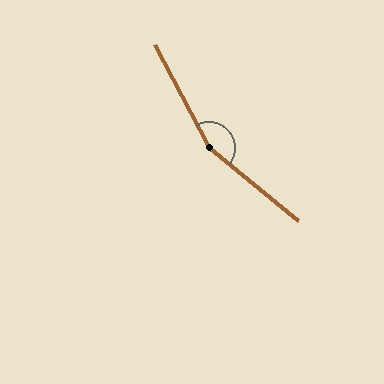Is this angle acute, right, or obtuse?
It is obtuse.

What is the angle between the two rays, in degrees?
Approximately 157 degrees.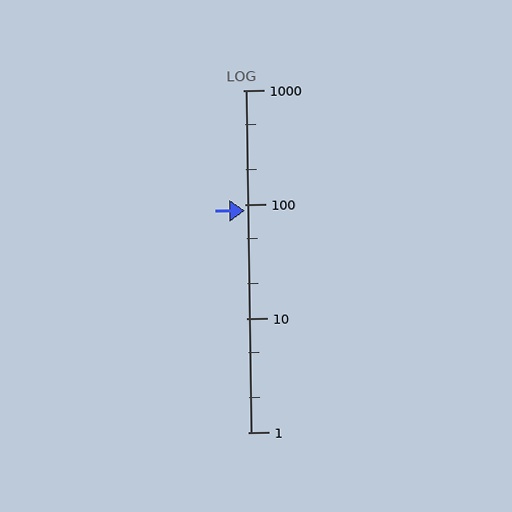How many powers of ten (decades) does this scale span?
The scale spans 3 decades, from 1 to 1000.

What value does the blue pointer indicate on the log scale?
The pointer indicates approximately 87.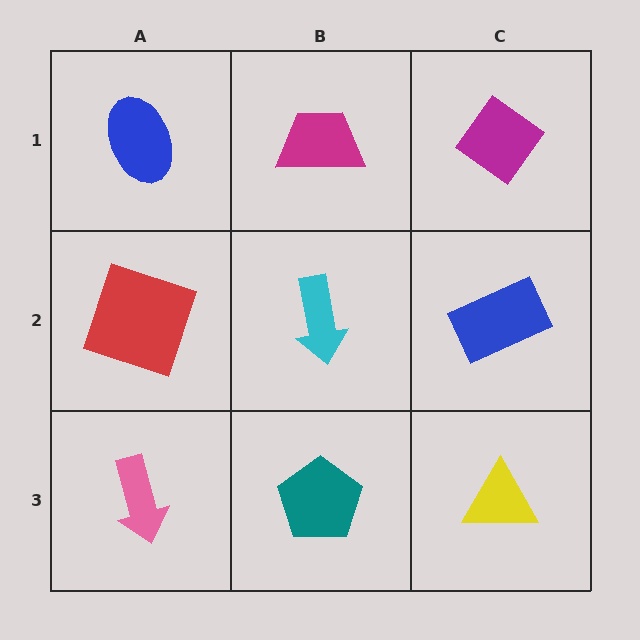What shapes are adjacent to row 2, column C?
A magenta diamond (row 1, column C), a yellow triangle (row 3, column C), a cyan arrow (row 2, column B).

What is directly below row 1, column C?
A blue rectangle.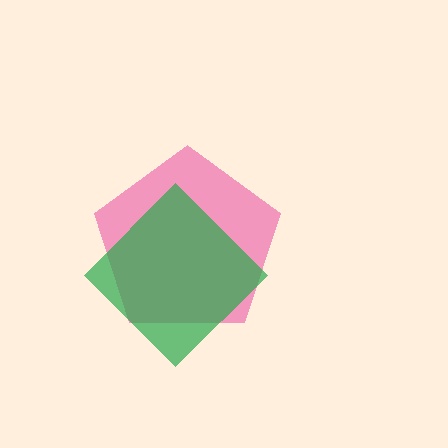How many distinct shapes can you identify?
There are 2 distinct shapes: a pink pentagon, a green diamond.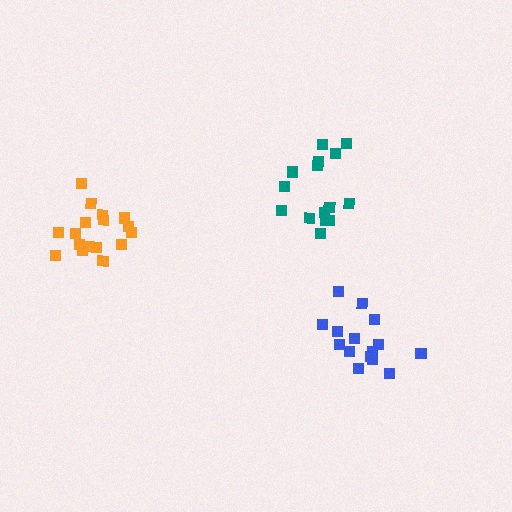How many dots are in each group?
Group 1: 15 dots, Group 2: 15 dots, Group 3: 17 dots (47 total).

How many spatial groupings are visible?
There are 3 spatial groupings.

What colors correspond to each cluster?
The clusters are colored: teal, blue, orange.